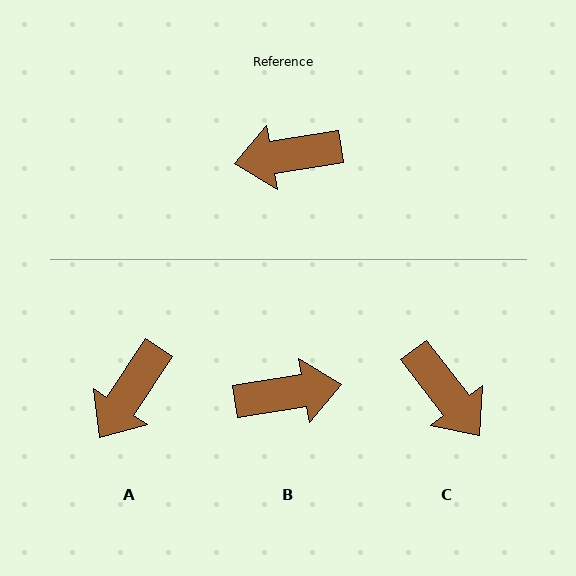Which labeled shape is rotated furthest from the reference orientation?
B, about 180 degrees away.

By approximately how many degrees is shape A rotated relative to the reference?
Approximately 47 degrees counter-clockwise.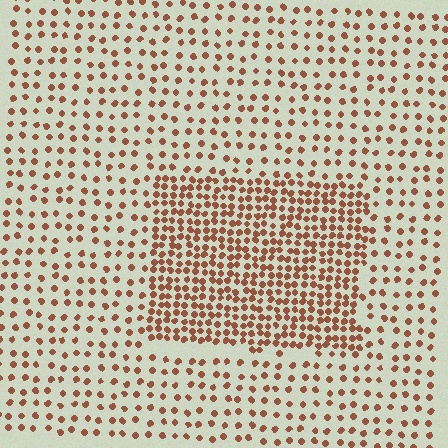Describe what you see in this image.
The image contains small brown elements arranged at two different densities. A rectangle-shaped region is visible where the elements are more densely packed than the surrounding area.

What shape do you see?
I see a rectangle.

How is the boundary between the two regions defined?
The boundary is defined by a change in element density (approximately 2.3x ratio). All elements are the same color, size, and shape.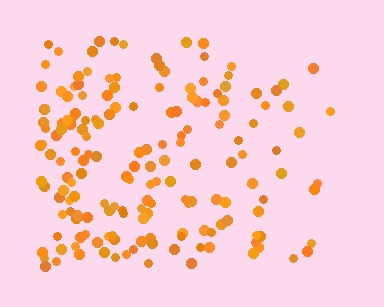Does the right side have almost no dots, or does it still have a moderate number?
Still a moderate number, just noticeably fewer than the left.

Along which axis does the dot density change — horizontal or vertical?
Horizontal.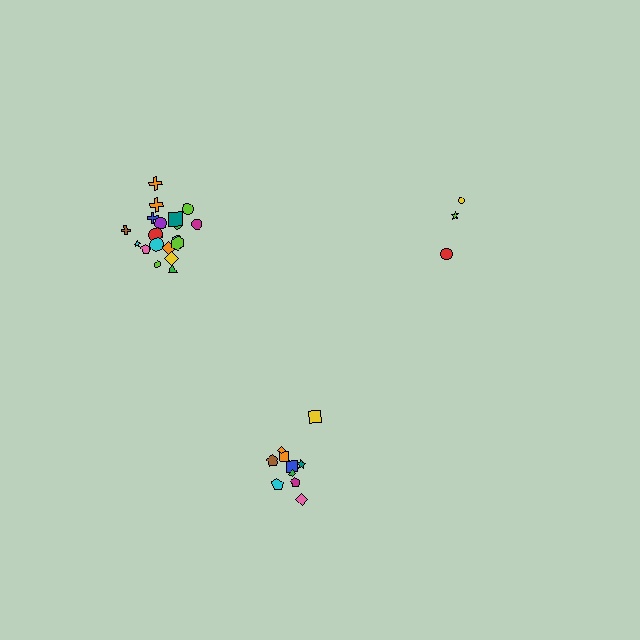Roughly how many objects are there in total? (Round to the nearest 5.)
Roughly 35 objects in total.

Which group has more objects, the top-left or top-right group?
The top-left group.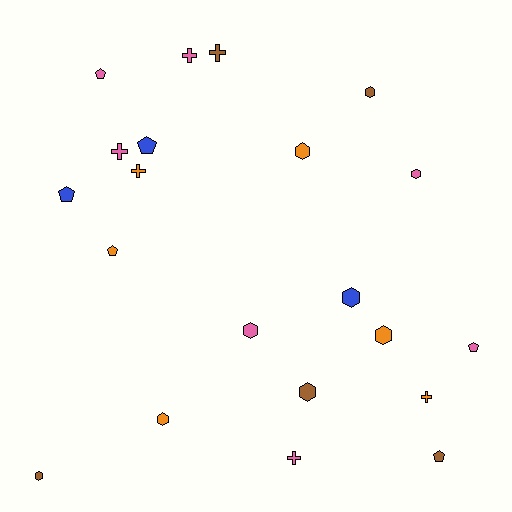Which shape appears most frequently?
Hexagon, with 9 objects.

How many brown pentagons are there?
There is 1 brown pentagon.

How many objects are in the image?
There are 21 objects.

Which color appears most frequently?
Pink, with 7 objects.